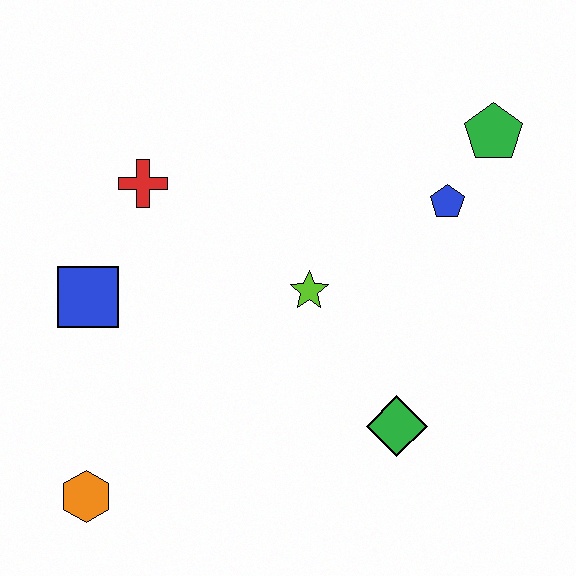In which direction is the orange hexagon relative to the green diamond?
The orange hexagon is to the left of the green diamond.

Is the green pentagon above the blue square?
Yes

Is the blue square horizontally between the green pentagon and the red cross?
No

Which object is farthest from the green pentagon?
The orange hexagon is farthest from the green pentagon.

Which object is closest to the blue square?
The red cross is closest to the blue square.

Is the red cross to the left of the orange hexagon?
No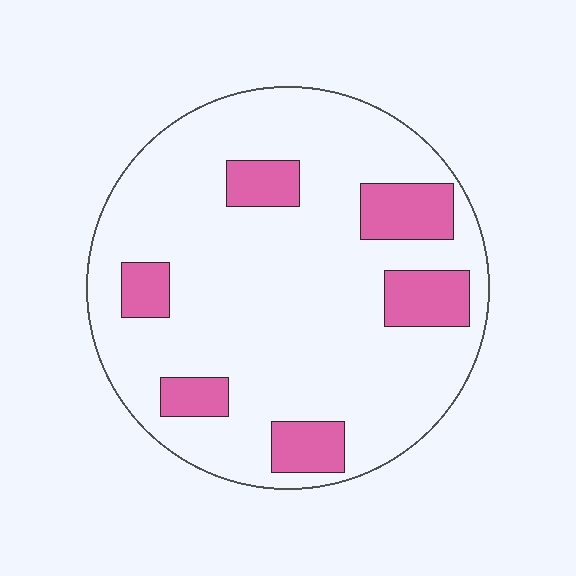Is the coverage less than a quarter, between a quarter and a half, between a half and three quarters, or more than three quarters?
Less than a quarter.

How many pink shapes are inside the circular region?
6.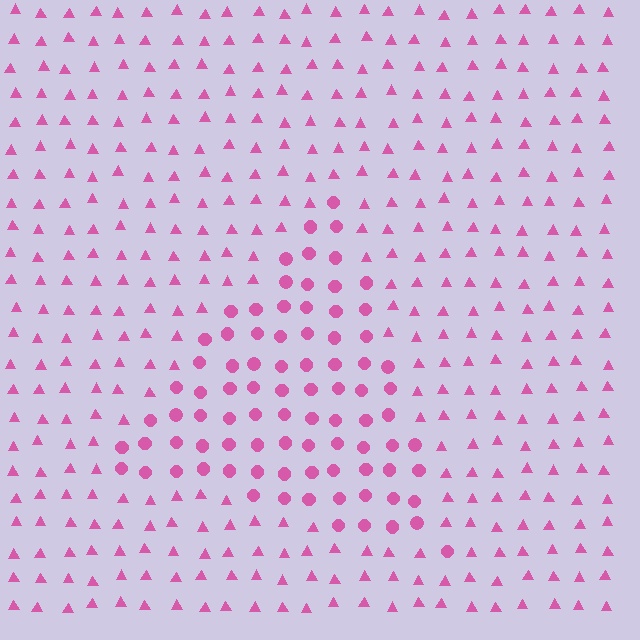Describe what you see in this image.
The image is filled with small pink elements arranged in a uniform grid. A triangle-shaped region contains circles, while the surrounding area contains triangles. The boundary is defined purely by the change in element shape.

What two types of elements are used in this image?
The image uses circles inside the triangle region and triangles outside it.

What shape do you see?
I see a triangle.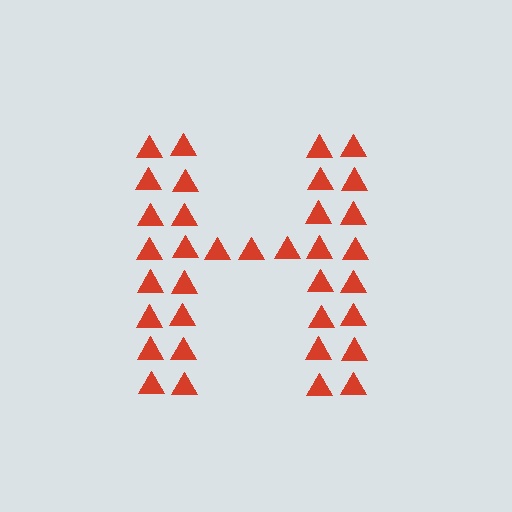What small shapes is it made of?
It is made of small triangles.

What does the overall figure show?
The overall figure shows the letter H.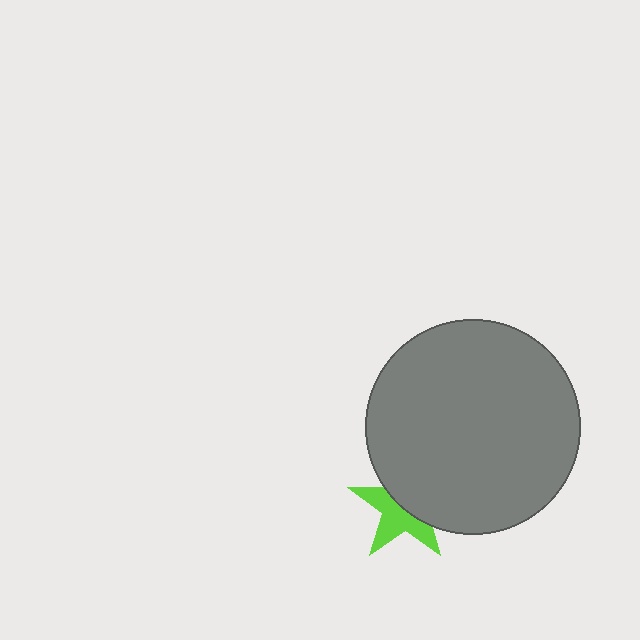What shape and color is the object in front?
The object in front is a gray circle.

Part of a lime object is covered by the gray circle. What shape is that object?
It is a star.